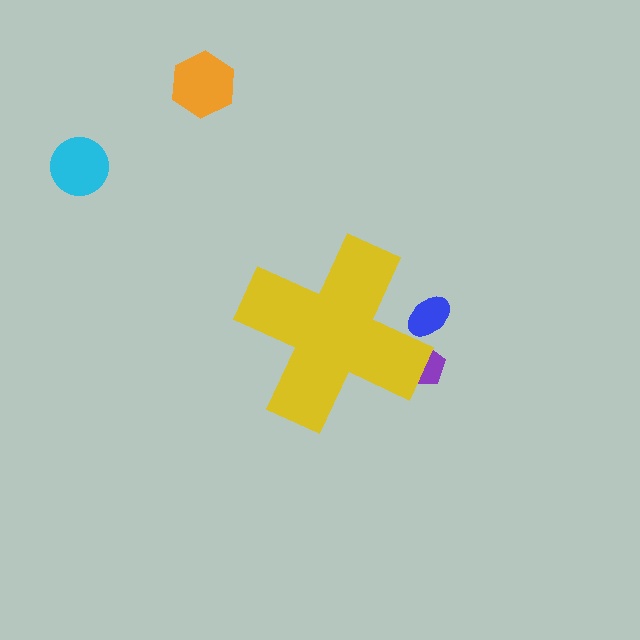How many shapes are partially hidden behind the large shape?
2 shapes are partially hidden.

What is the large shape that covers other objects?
A yellow cross.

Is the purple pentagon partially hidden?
Yes, the purple pentagon is partially hidden behind the yellow cross.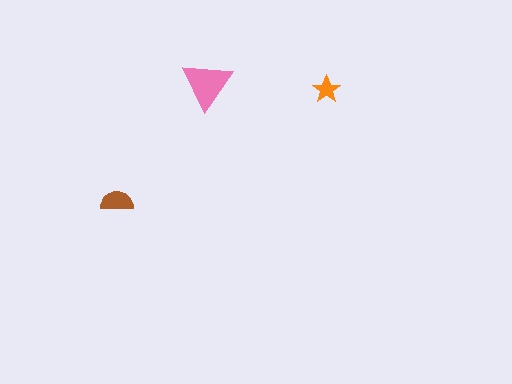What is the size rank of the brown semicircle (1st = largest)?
2nd.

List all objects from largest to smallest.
The pink triangle, the brown semicircle, the orange star.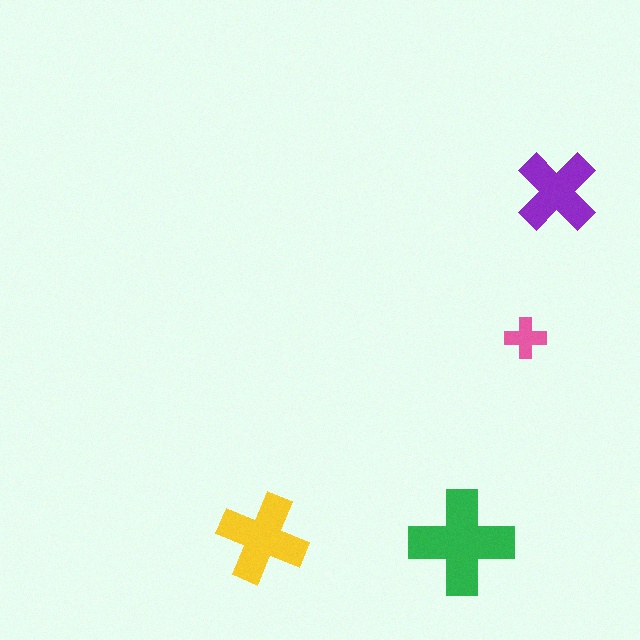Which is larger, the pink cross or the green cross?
The green one.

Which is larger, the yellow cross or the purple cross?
The yellow one.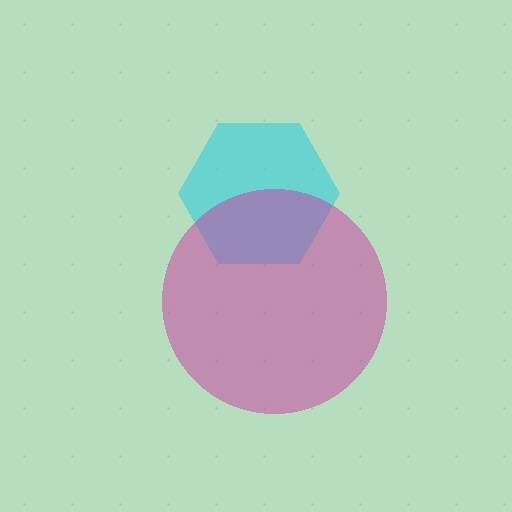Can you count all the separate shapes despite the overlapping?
Yes, there are 2 separate shapes.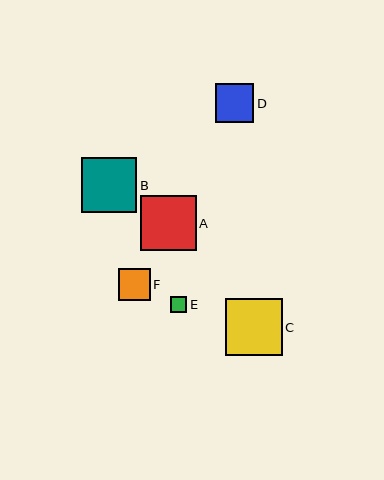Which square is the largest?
Square C is the largest with a size of approximately 57 pixels.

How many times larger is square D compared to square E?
Square D is approximately 2.3 times the size of square E.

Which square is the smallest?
Square E is the smallest with a size of approximately 16 pixels.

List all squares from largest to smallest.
From largest to smallest: C, A, B, D, F, E.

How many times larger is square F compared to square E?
Square F is approximately 2.0 times the size of square E.